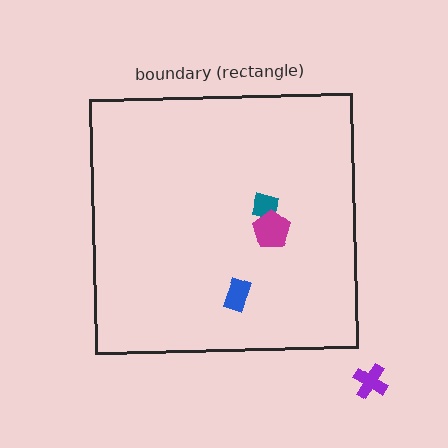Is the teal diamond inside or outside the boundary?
Inside.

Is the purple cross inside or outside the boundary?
Outside.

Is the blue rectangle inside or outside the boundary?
Inside.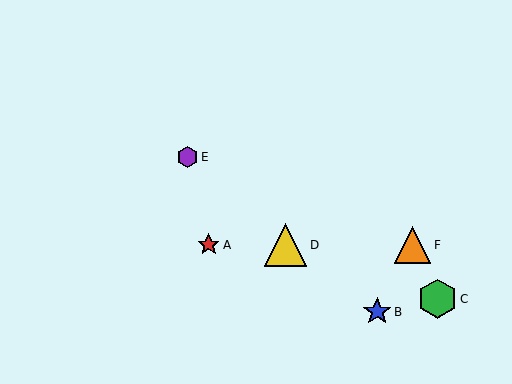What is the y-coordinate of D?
Object D is at y≈245.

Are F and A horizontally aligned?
Yes, both are at y≈245.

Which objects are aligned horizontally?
Objects A, D, F are aligned horizontally.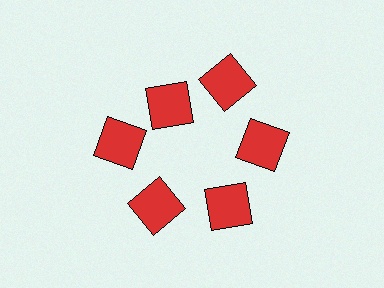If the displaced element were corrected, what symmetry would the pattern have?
It would have 6-fold rotational symmetry — the pattern would map onto itself every 60 degrees.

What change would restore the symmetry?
The symmetry would be restored by moving it outward, back onto the ring so that all 6 squares sit at equal angles and equal distance from the center.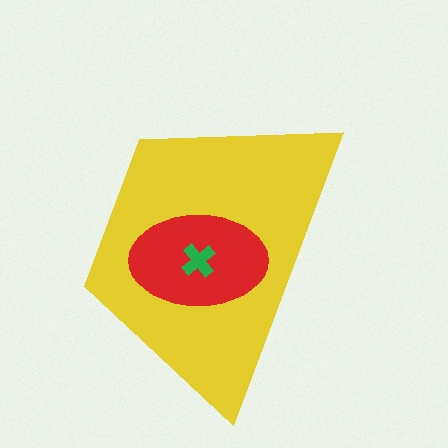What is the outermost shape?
The yellow trapezoid.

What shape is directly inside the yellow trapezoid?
The red ellipse.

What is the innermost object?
The green cross.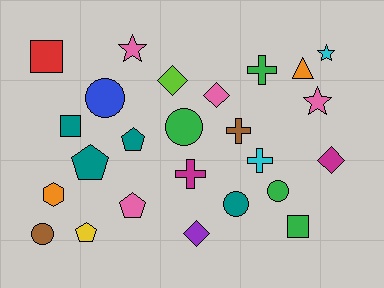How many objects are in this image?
There are 25 objects.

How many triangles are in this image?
There is 1 triangle.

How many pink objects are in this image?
There are 4 pink objects.